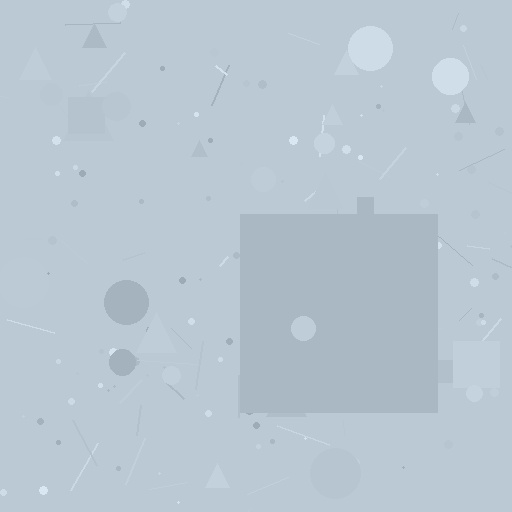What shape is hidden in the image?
A square is hidden in the image.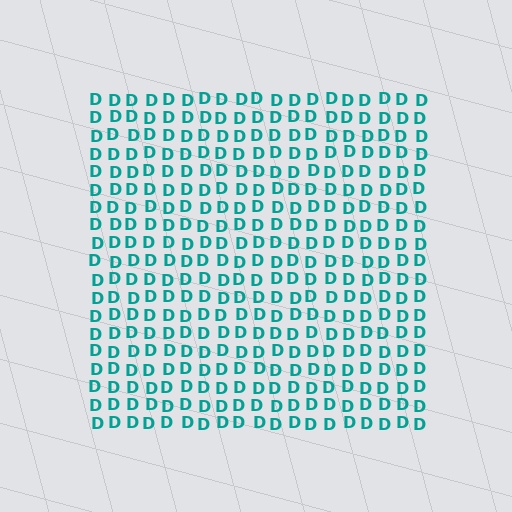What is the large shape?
The large shape is a square.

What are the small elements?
The small elements are letter D's.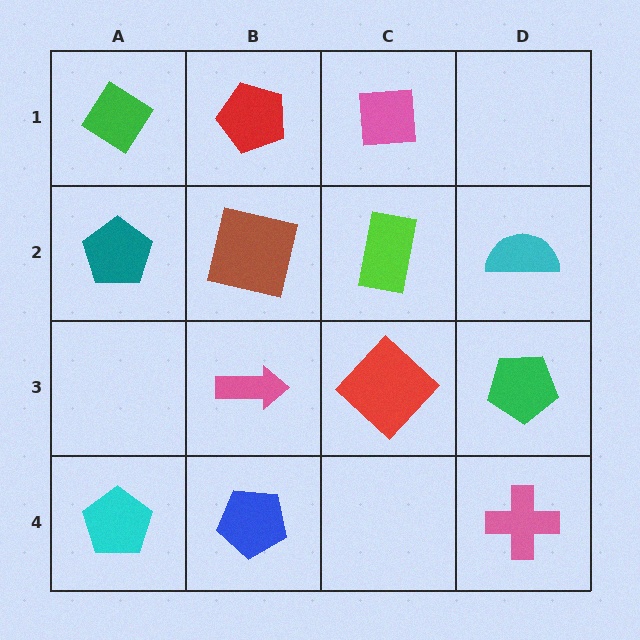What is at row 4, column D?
A pink cross.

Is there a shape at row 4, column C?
No, that cell is empty.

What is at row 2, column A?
A teal pentagon.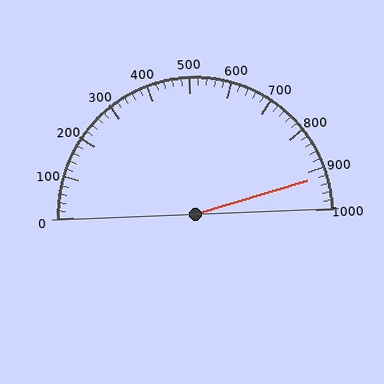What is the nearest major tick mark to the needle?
The nearest major tick mark is 900.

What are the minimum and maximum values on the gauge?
The gauge ranges from 0 to 1000.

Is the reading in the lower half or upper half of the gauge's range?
The reading is in the upper half of the range (0 to 1000).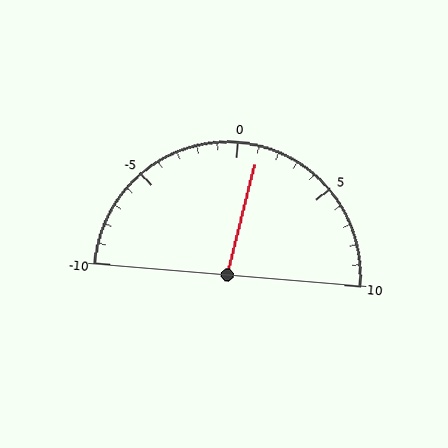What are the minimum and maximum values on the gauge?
The gauge ranges from -10 to 10.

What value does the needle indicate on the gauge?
The needle indicates approximately 1.